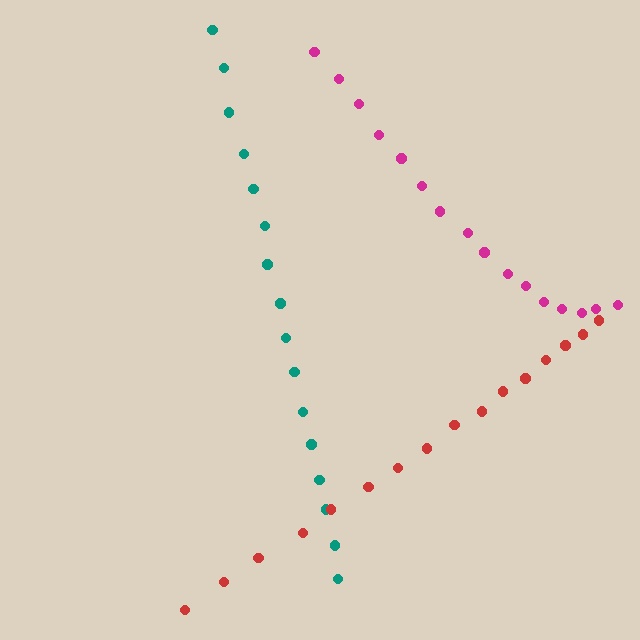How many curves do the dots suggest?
There are 3 distinct paths.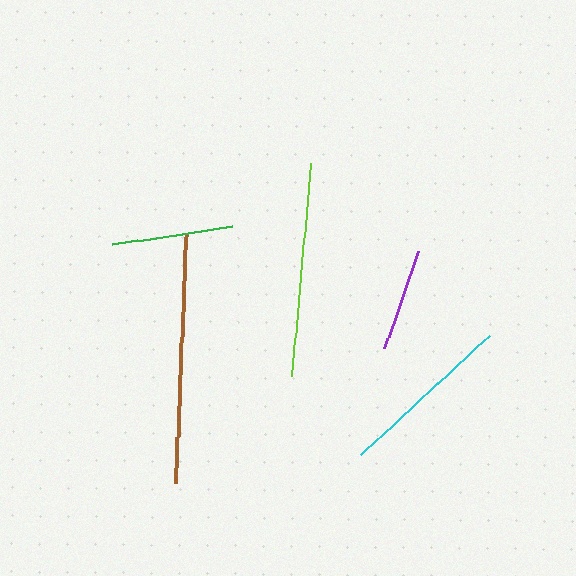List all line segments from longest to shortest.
From longest to shortest: brown, lime, cyan, green, purple.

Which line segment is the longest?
The brown line is the longest at approximately 249 pixels.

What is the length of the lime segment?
The lime segment is approximately 214 pixels long.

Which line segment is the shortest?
The purple line is the shortest at approximately 102 pixels.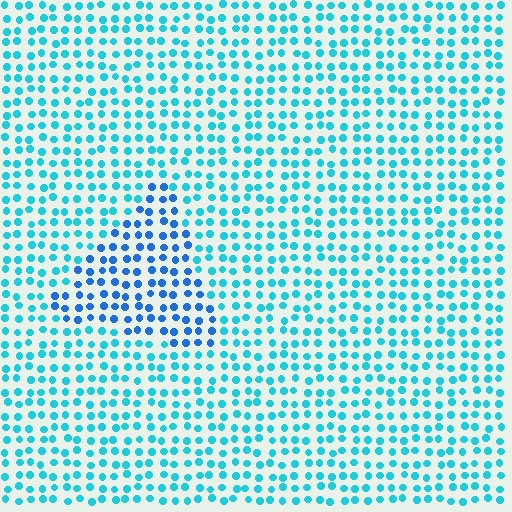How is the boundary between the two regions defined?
The boundary is defined purely by a slight shift in hue (about 31 degrees). Spacing, size, and orientation are identical on both sides.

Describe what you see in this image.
The image is filled with small cyan elements in a uniform arrangement. A triangle-shaped region is visible where the elements are tinted to a slightly different hue, forming a subtle color boundary.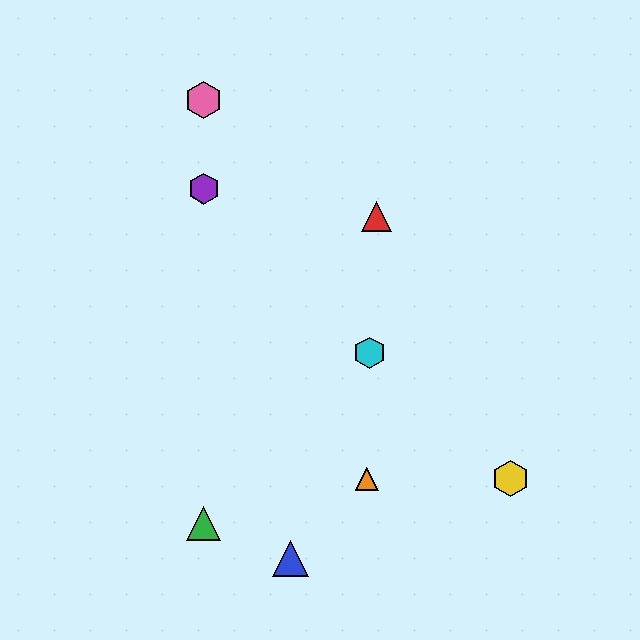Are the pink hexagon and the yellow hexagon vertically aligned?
No, the pink hexagon is at x≈204 and the yellow hexagon is at x≈511.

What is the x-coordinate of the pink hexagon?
The pink hexagon is at x≈204.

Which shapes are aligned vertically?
The green triangle, the purple hexagon, the pink hexagon are aligned vertically.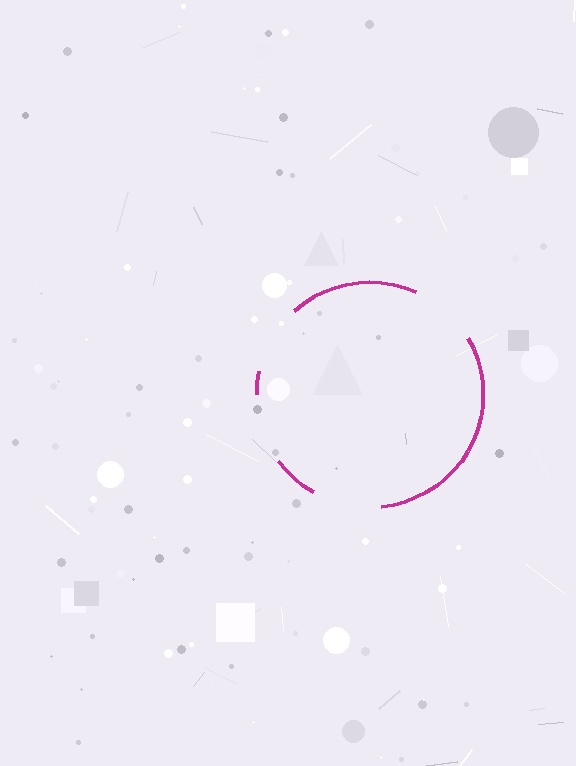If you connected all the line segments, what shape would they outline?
They would outline a circle.